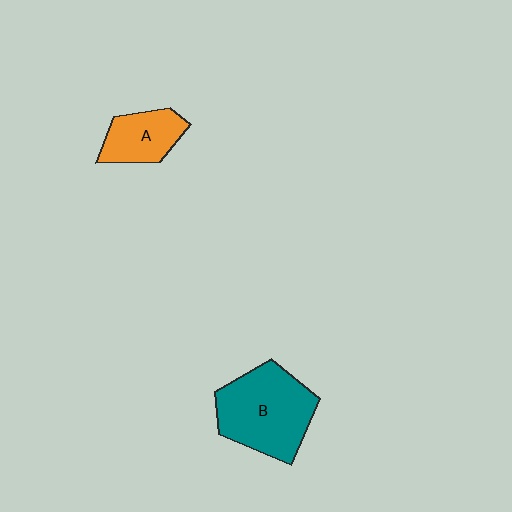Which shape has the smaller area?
Shape A (orange).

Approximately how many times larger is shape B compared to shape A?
Approximately 1.9 times.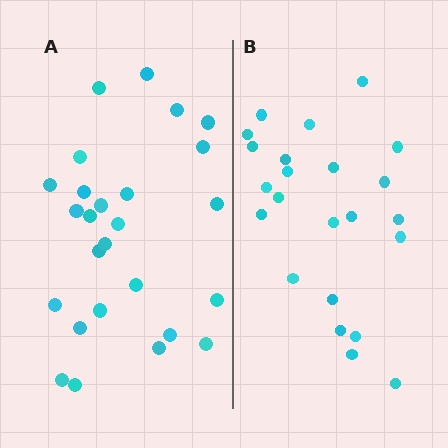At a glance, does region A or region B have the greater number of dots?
Region A (the left region) has more dots.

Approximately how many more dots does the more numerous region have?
Region A has just a few more — roughly 2 or 3 more dots than region B.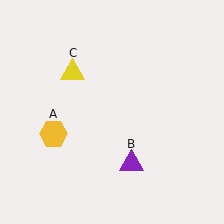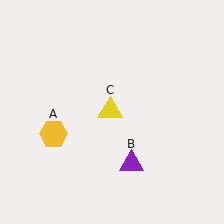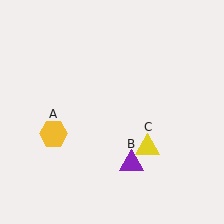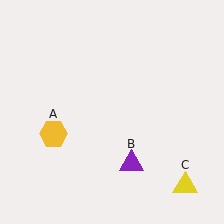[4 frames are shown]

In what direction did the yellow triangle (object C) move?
The yellow triangle (object C) moved down and to the right.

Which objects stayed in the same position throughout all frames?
Yellow hexagon (object A) and purple triangle (object B) remained stationary.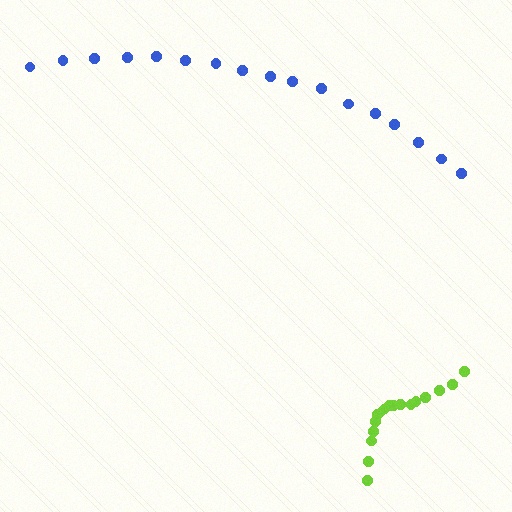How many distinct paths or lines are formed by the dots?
There are 2 distinct paths.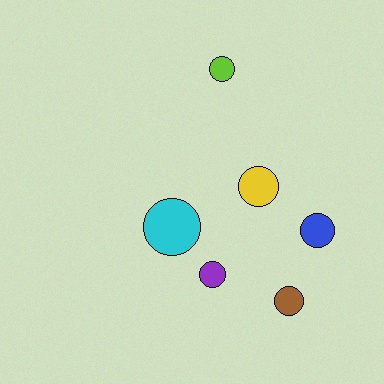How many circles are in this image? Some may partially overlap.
There are 6 circles.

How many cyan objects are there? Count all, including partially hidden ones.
There is 1 cyan object.